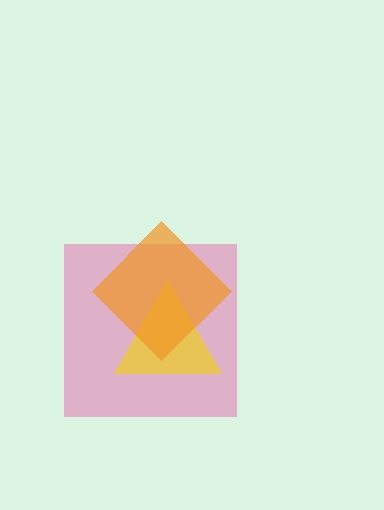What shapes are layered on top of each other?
The layered shapes are: a pink square, a yellow triangle, an orange diamond.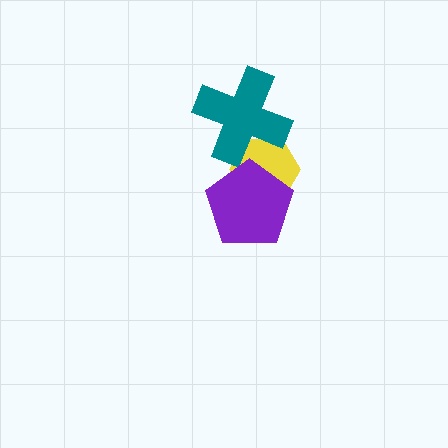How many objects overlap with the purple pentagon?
1 object overlaps with the purple pentagon.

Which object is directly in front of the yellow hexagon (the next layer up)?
The teal cross is directly in front of the yellow hexagon.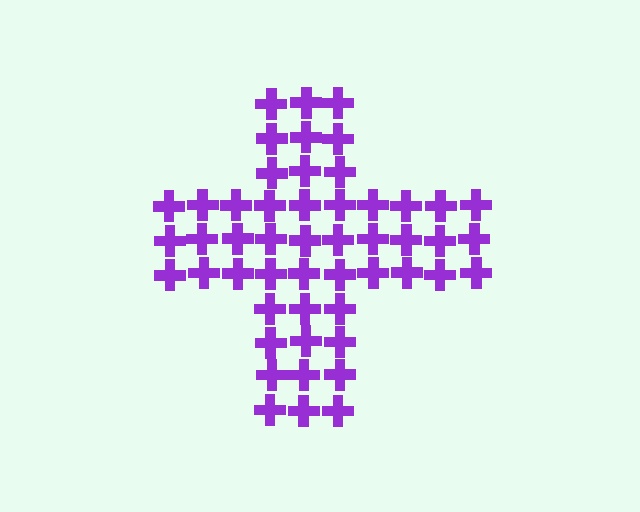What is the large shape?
The large shape is a cross.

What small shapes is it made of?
It is made of small crosses.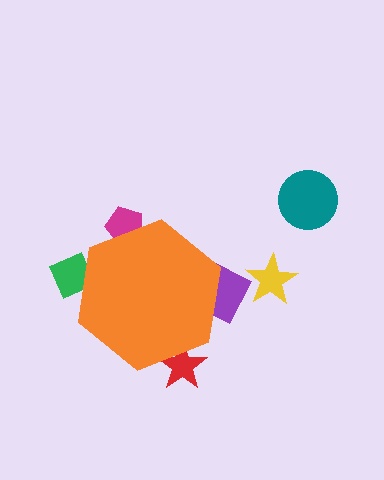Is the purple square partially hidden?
Yes, the purple square is partially hidden behind the orange hexagon.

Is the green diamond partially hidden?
Yes, the green diamond is partially hidden behind the orange hexagon.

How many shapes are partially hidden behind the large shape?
4 shapes are partially hidden.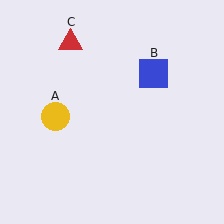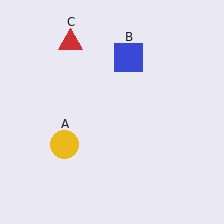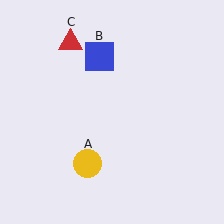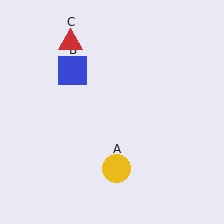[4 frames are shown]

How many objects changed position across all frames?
2 objects changed position: yellow circle (object A), blue square (object B).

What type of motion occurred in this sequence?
The yellow circle (object A), blue square (object B) rotated counterclockwise around the center of the scene.